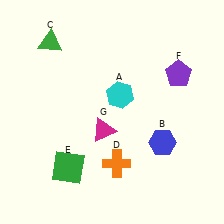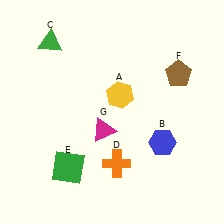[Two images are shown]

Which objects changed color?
A changed from cyan to yellow. F changed from purple to brown.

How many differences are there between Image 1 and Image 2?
There are 2 differences between the two images.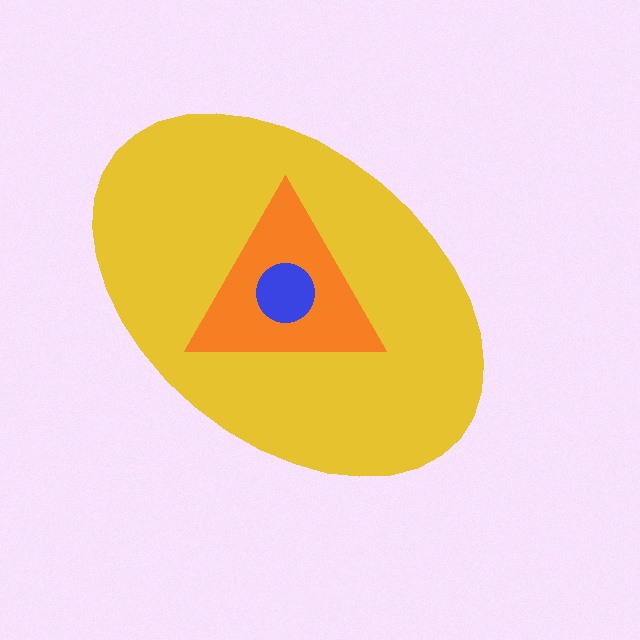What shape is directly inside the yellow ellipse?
The orange triangle.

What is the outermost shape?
The yellow ellipse.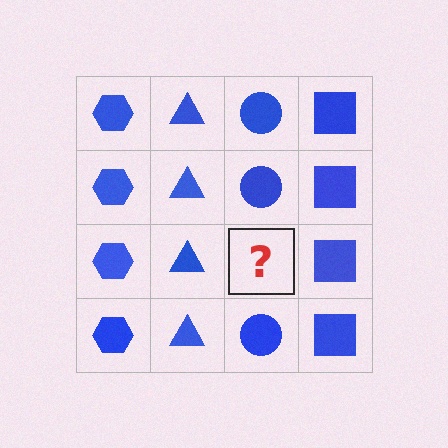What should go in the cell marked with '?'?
The missing cell should contain a blue circle.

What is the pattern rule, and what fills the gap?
The rule is that each column has a consistent shape. The gap should be filled with a blue circle.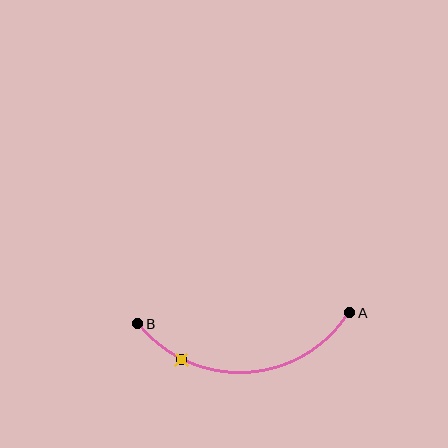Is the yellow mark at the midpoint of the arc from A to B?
No. The yellow mark lies on the arc but is closer to endpoint B. The arc midpoint would be at the point on the curve equidistant along the arc from both A and B.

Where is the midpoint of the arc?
The arc midpoint is the point on the curve farthest from the straight line joining A and B. It sits below that line.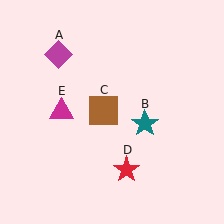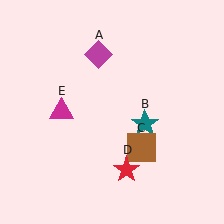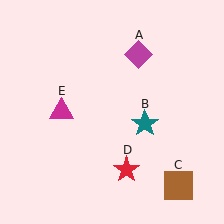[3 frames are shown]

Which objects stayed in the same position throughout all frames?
Teal star (object B) and red star (object D) and magenta triangle (object E) remained stationary.